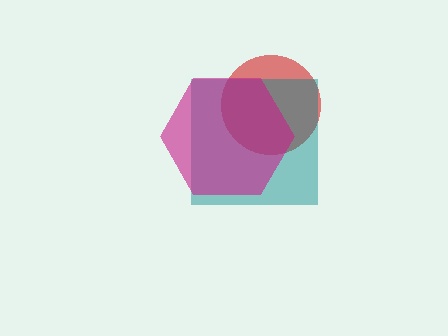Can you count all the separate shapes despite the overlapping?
Yes, there are 3 separate shapes.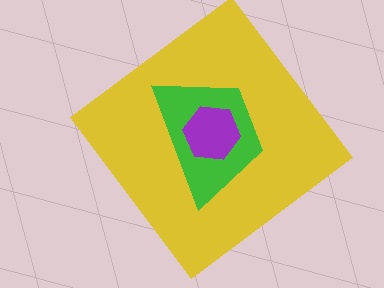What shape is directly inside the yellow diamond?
The green trapezoid.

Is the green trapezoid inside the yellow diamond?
Yes.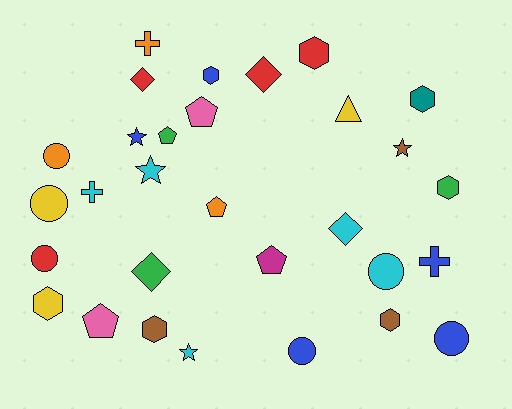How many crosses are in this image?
There are 3 crosses.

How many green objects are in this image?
There are 3 green objects.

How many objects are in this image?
There are 30 objects.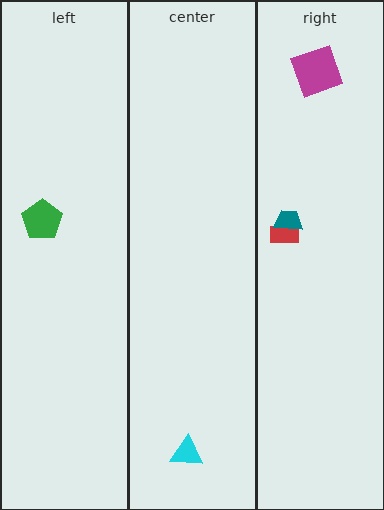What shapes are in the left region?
The green pentagon.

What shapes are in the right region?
The red rectangle, the magenta square, the teal trapezoid.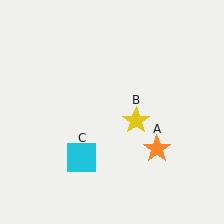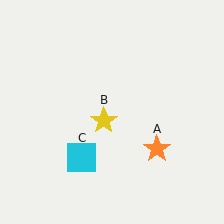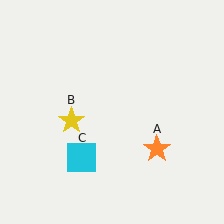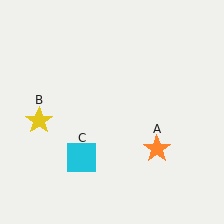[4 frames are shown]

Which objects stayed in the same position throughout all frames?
Orange star (object A) and cyan square (object C) remained stationary.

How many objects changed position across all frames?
1 object changed position: yellow star (object B).